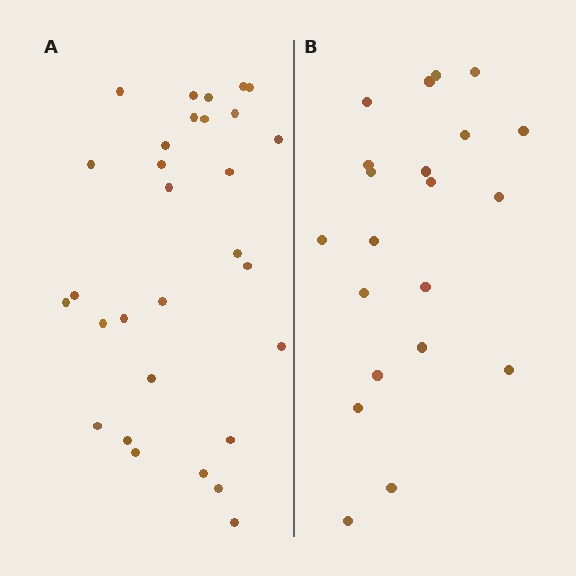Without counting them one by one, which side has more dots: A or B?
Region A (the left region) has more dots.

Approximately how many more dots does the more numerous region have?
Region A has roughly 8 or so more dots than region B.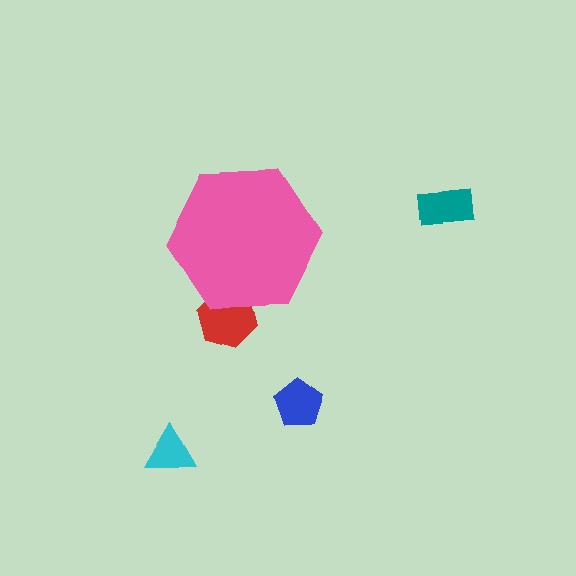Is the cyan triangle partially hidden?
No, the cyan triangle is fully visible.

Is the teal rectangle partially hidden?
No, the teal rectangle is fully visible.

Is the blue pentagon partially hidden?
No, the blue pentagon is fully visible.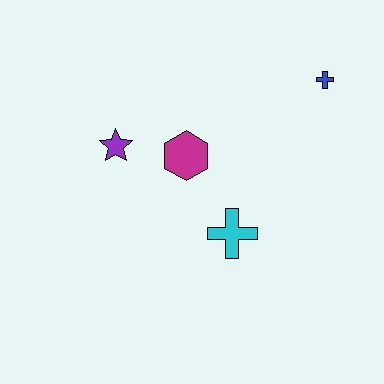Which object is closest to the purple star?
The magenta hexagon is closest to the purple star.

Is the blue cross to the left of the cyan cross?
No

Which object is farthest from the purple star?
The blue cross is farthest from the purple star.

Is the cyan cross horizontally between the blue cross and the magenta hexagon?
Yes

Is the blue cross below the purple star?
No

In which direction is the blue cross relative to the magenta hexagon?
The blue cross is to the right of the magenta hexagon.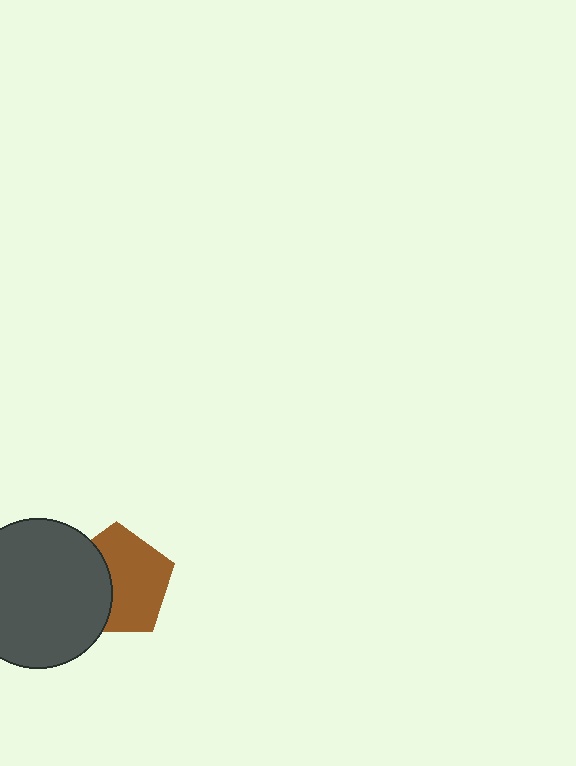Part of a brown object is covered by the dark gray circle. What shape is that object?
It is a pentagon.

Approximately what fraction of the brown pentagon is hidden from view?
Roughly 38% of the brown pentagon is hidden behind the dark gray circle.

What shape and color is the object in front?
The object in front is a dark gray circle.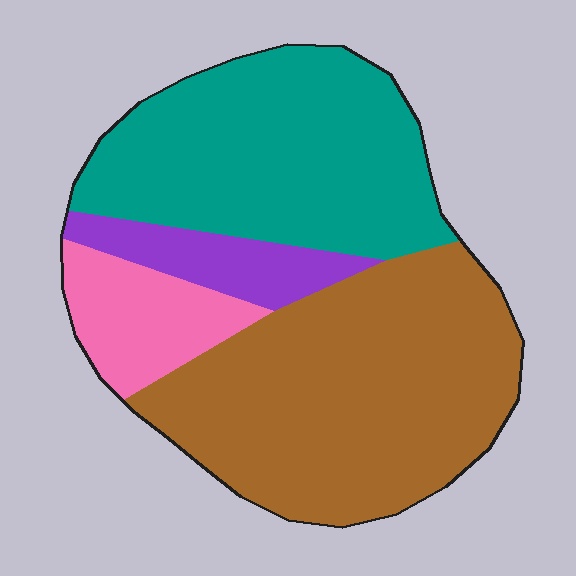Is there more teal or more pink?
Teal.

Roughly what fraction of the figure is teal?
Teal covers 36% of the figure.